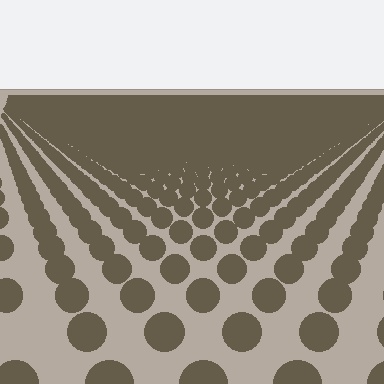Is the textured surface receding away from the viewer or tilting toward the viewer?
The surface is receding away from the viewer. Texture elements get smaller and denser toward the top.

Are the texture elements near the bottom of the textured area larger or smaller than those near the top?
Larger. Near the bottom, elements are closer to the viewer and appear at a bigger on-screen size.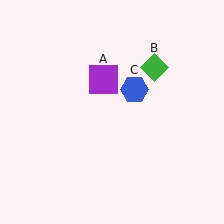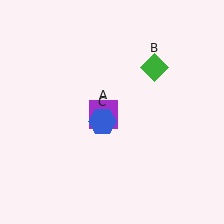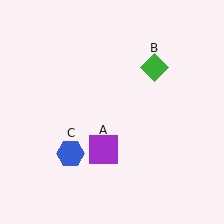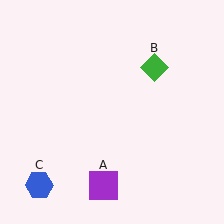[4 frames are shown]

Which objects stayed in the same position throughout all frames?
Green diamond (object B) remained stationary.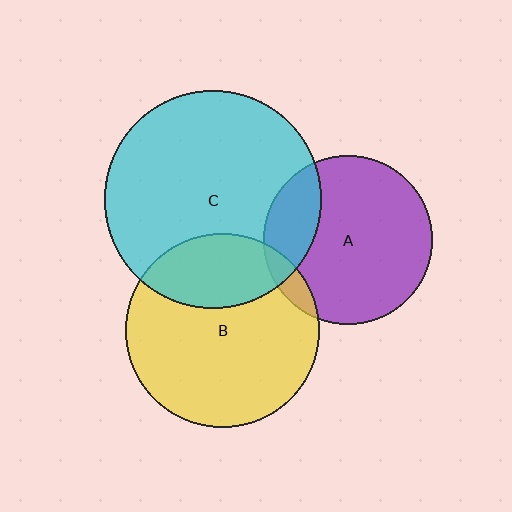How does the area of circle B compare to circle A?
Approximately 1.3 times.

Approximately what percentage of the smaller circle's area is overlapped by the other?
Approximately 20%.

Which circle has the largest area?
Circle C (cyan).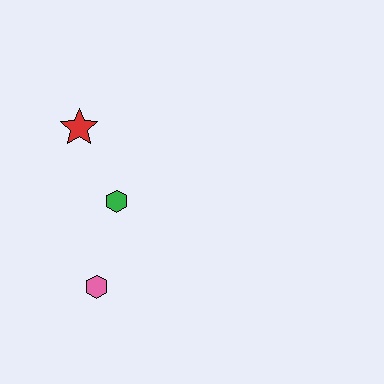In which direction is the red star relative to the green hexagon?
The red star is above the green hexagon.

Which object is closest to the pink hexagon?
The green hexagon is closest to the pink hexagon.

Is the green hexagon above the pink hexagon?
Yes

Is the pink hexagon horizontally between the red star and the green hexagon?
Yes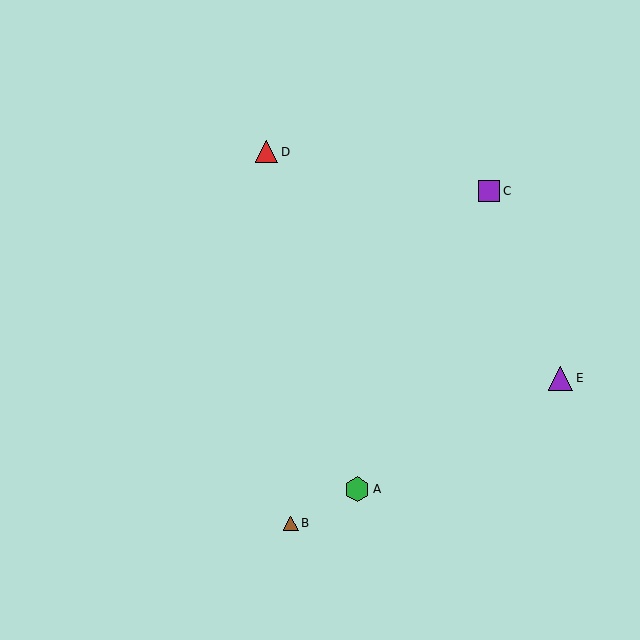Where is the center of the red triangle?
The center of the red triangle is at (267, 152).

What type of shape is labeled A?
Shape A is a green hexagon.